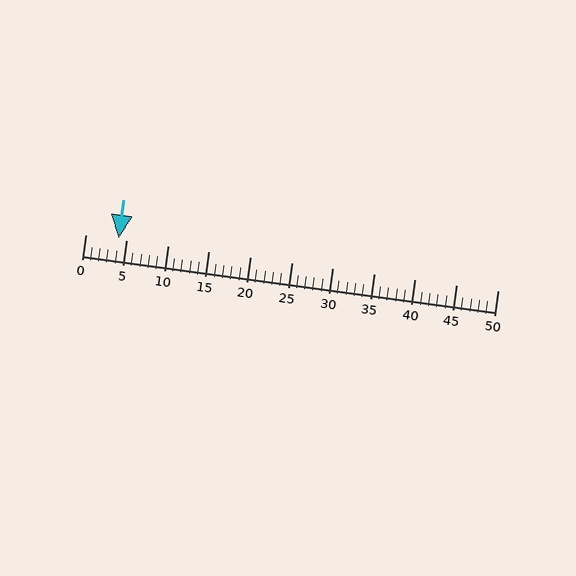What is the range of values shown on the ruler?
The ruler shows values from 0 to 50.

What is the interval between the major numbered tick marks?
The major tick marks are spaced 5 units apart.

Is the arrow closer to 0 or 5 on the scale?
The arrow is closer to 5.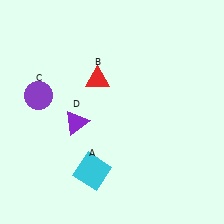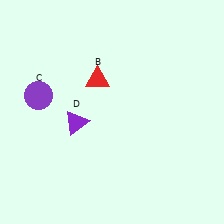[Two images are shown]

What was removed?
The cyan square (A) was removed in Image 2.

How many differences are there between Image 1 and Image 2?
There is 1 difference between the two images.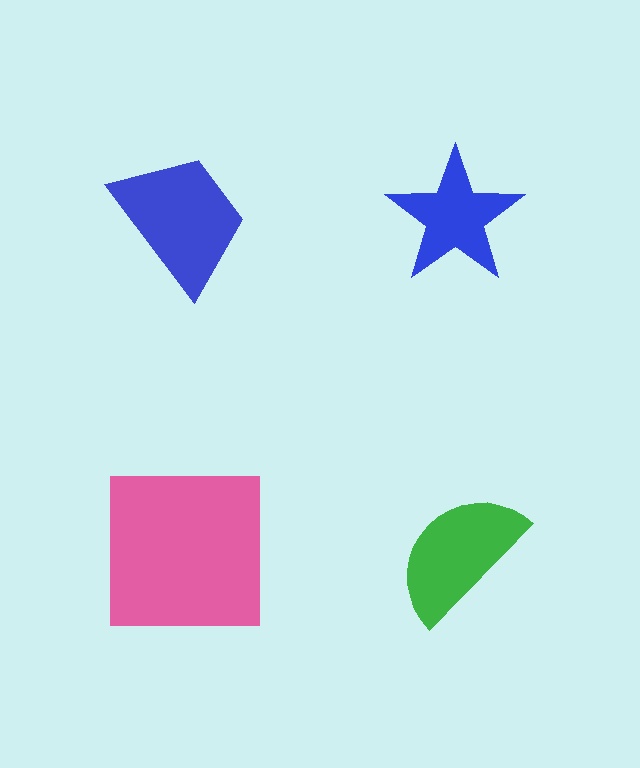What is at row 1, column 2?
A blue star.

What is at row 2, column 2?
A green semicircle.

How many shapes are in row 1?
2 shapes.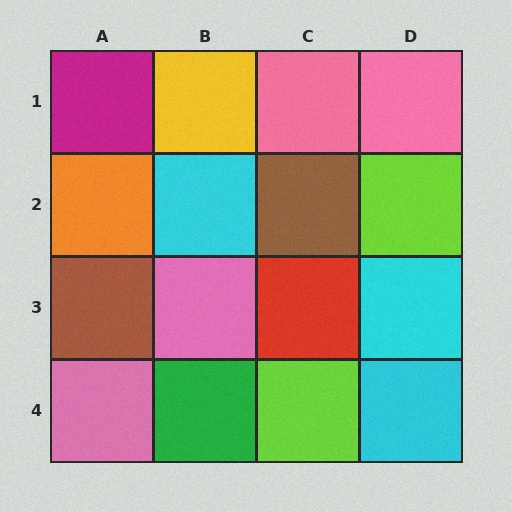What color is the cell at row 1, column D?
Pink.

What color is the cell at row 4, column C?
Lime.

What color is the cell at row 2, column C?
Brown.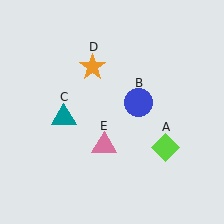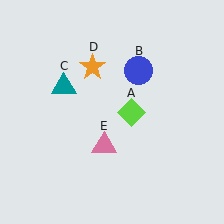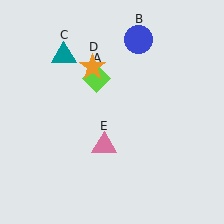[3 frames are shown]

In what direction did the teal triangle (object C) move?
The teal triangle (object C) moved up.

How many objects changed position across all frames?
3 objects changed position: lime diamond (object A), blue circle (object B), teal triangle (object C).